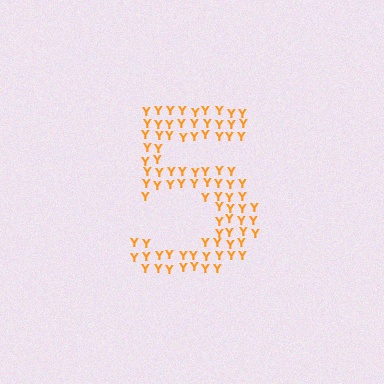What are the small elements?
The small elements are letter Y's.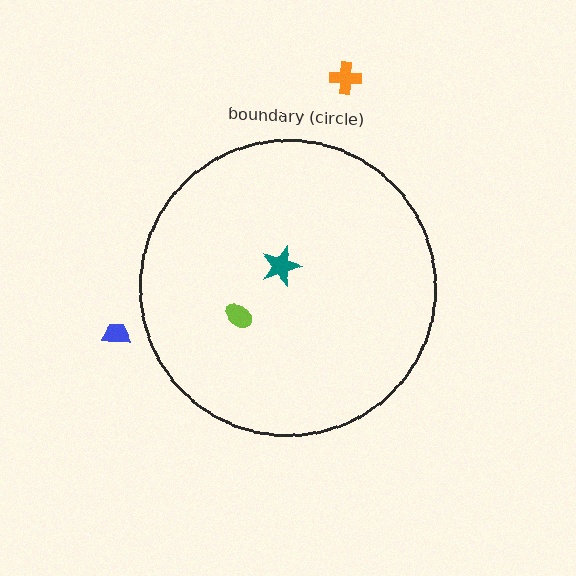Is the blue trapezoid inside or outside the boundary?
Outside.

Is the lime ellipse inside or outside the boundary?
Inside.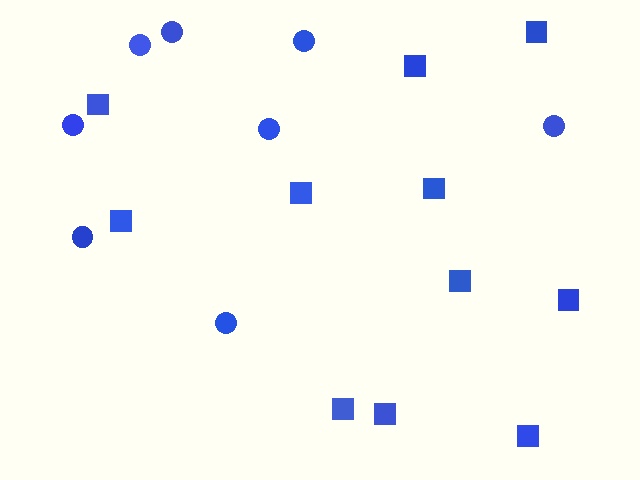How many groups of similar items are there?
There are 2 groups: one group of circles (8) and one group of squares (11).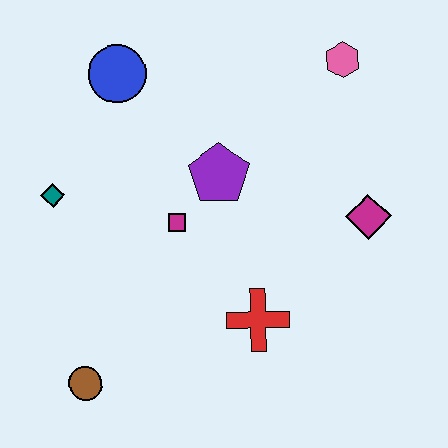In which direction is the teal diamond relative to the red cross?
The teal diamond is to the left of the red cross.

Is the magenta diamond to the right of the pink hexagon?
Yes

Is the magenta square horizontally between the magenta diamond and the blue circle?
Yes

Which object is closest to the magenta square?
The purple pentagon is closest to the magenta square.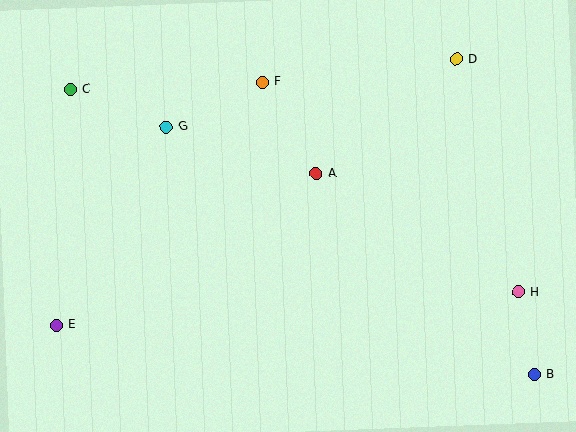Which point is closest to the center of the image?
Point A at (316, 174) is closest to the center.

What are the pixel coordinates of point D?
Point D is at (456, 59).